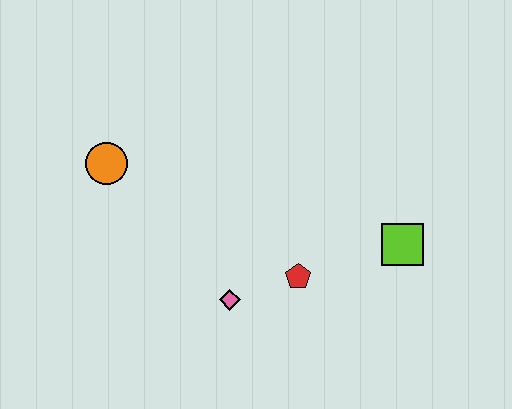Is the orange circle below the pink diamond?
No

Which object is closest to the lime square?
The red pentagon is closest to the lime square.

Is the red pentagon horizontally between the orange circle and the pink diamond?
No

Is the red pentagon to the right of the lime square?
No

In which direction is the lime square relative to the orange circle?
The lime square is to the right of the orange circle.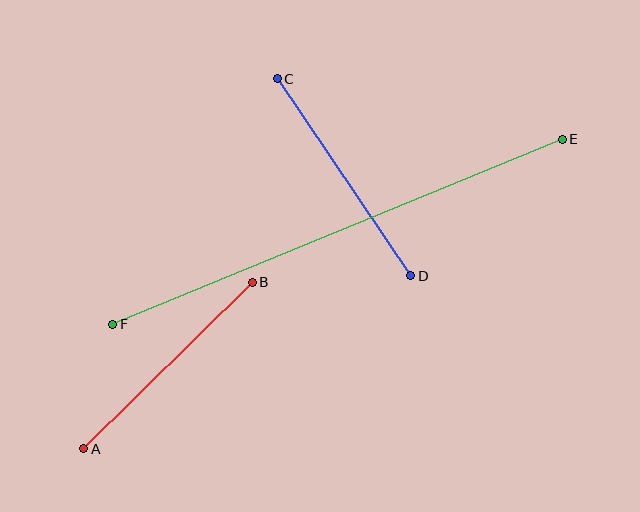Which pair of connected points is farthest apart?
Points E and F are farthest apart.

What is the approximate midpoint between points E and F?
The midpoint is at approximately (338, 232) pixels.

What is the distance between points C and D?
The distance is approximately 238 pixels.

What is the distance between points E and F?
The distance is approximately 486 pixels.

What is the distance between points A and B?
The distance is approximately 237 pixels.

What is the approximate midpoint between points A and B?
The midpoint is at approximately (168, 366) pixels.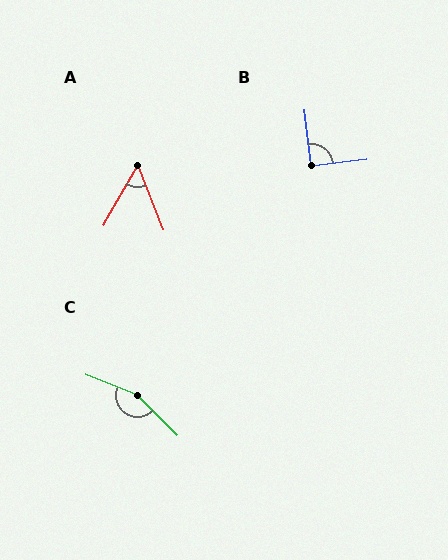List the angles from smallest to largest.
A (52°), B (90°), C (157°).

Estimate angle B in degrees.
Approximately 90 degrees.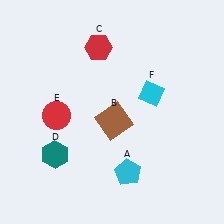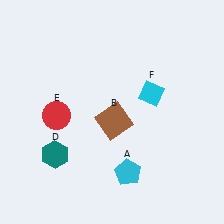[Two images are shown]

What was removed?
The red hexagon (C) was removed in Image 2.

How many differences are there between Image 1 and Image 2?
There is 1 difference between the two images.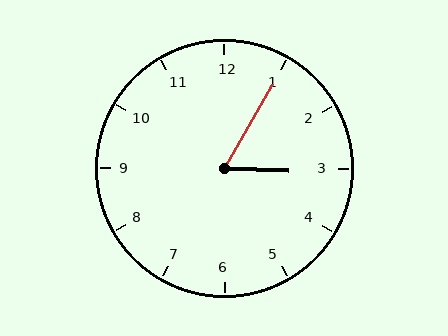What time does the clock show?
3:05.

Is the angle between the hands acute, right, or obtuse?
It is acute.